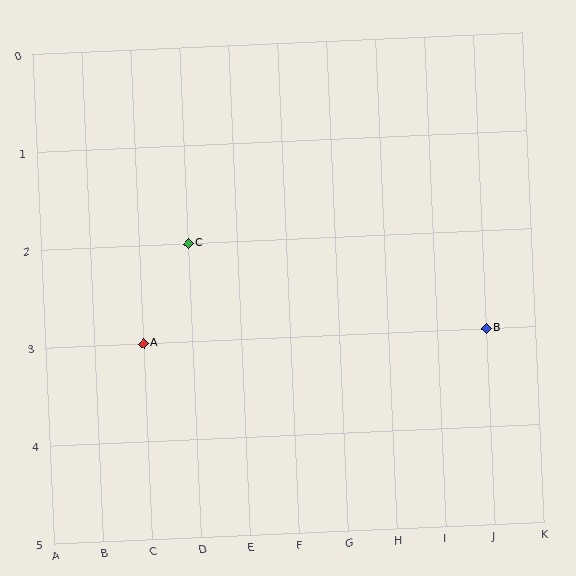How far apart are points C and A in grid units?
Points C and A are 1 column and 1 row apart (about 1.4 grid units diagonally).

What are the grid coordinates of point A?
Point A is at grid coordinates (C, 3).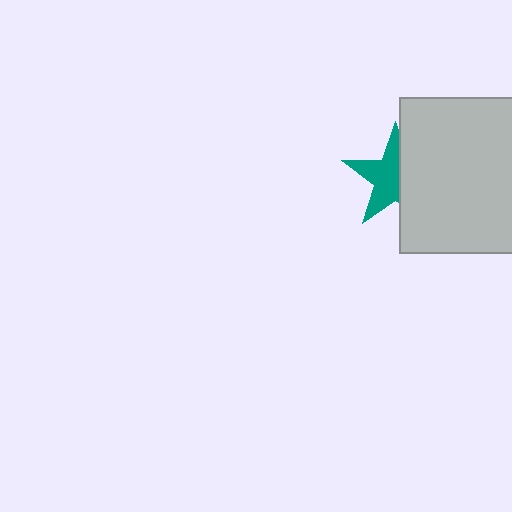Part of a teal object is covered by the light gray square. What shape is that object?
It is a star.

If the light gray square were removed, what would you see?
You would see the complete teal star.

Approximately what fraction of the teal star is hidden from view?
Roughly 43% of the teal star is hidden behind the light gray square.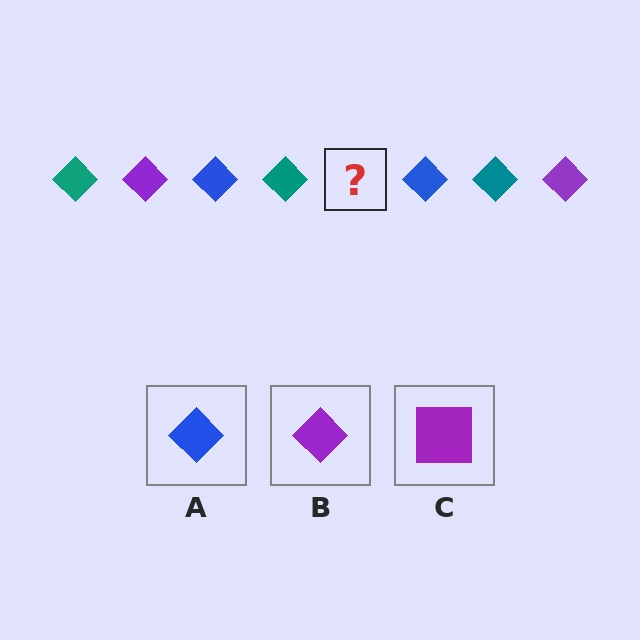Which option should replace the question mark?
Option B.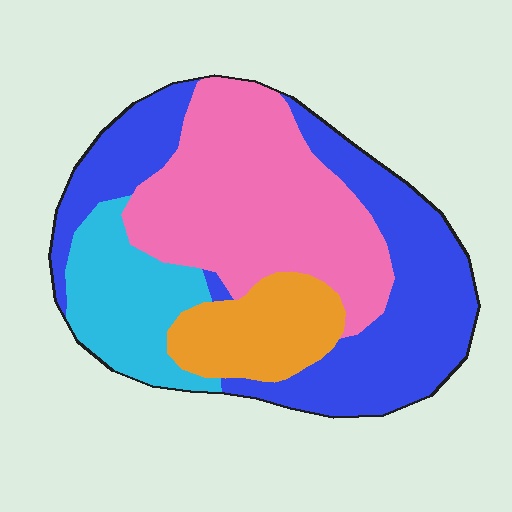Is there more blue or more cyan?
Blue.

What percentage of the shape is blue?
Blue takes up about three eighths (3/8) of the shape.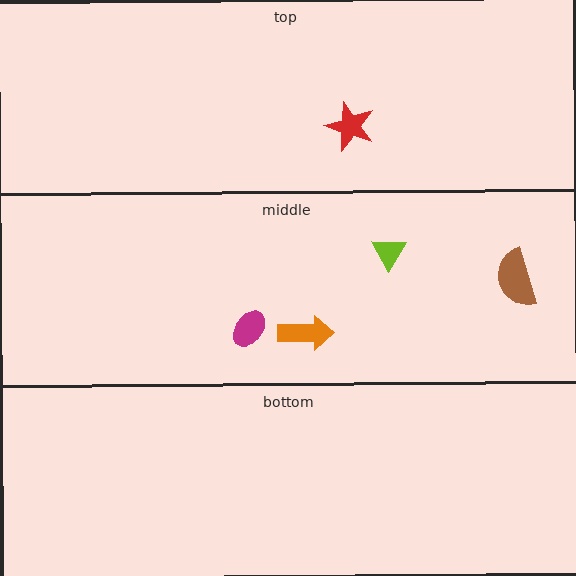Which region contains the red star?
The top region.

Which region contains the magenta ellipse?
The middle region.